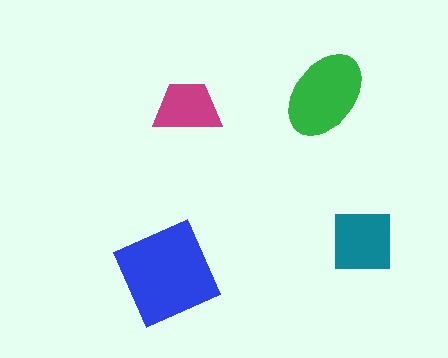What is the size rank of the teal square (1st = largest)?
3rd.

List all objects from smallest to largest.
The magenta trapezoid, the teal square, the green ellipse, the blue diamond.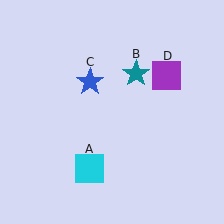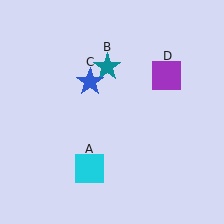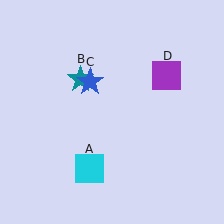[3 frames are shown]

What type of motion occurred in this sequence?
The teal star (object B) rotated counterclockwise around the center of the scene.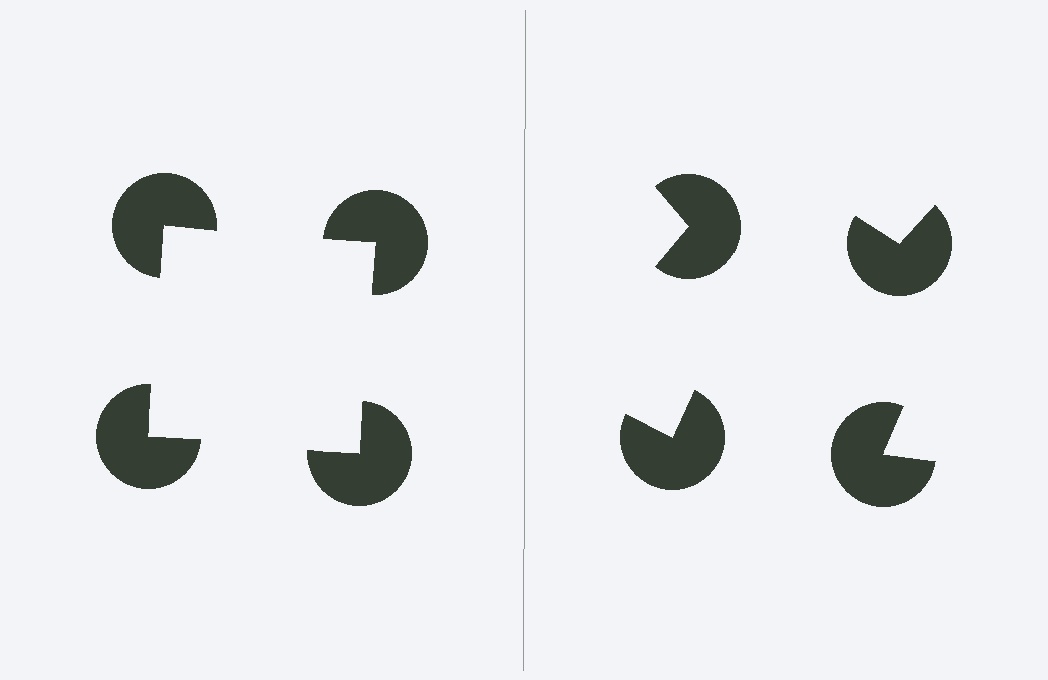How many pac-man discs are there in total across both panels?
8 — 4 on each side.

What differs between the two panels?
The pac-man discs are positioned identically on both sides; only the wedge orientations differ. On the left they align to a square; on the right they are misaligned.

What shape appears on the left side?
An illusory square.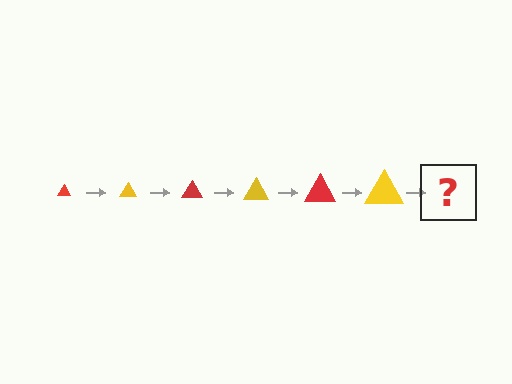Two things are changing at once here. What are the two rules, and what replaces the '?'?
The two rules are that the triangle grows larger each step and the color cycles through red and yellow. The '?' should be a red triangle, larger than the previous one.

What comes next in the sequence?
The next element should be a red triangle, larger than the previous one.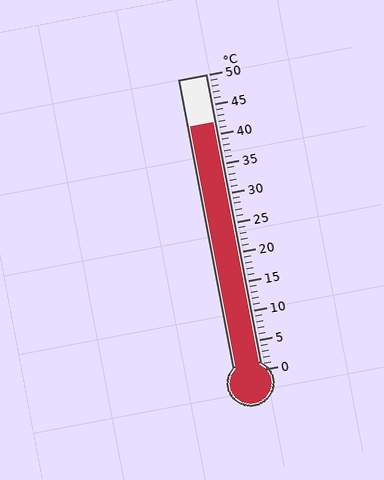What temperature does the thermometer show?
The thermometer shows approximately 42°C.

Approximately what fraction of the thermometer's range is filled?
The thermometer is filled to approximately 85% of its range.